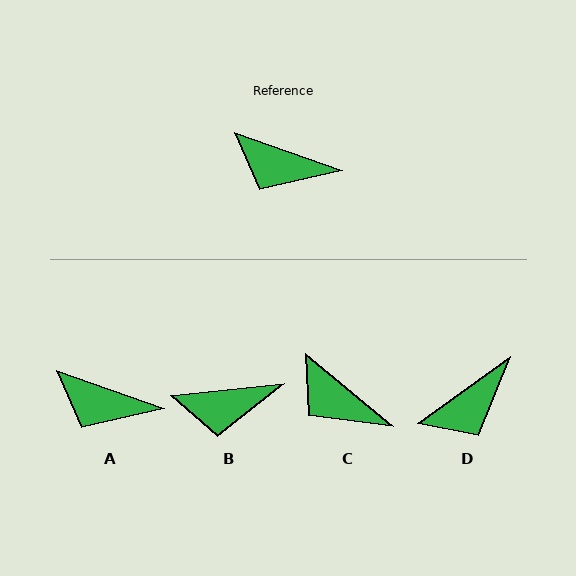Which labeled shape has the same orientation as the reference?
A.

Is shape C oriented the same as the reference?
No, it is off by about 20 degrees.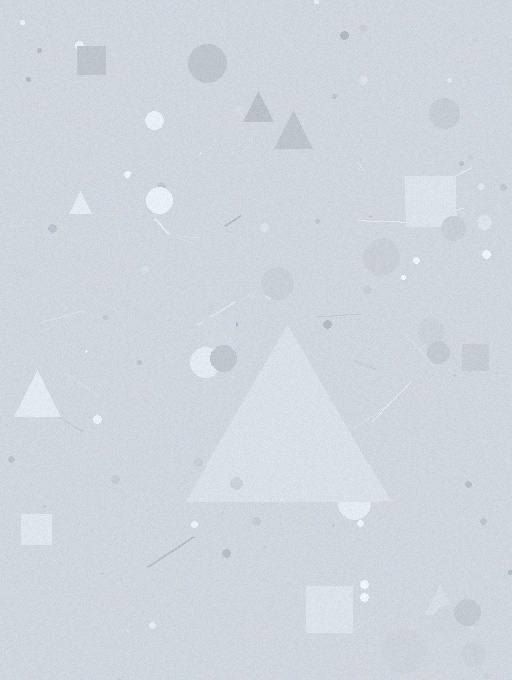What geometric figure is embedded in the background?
A triangle is embedded in the background.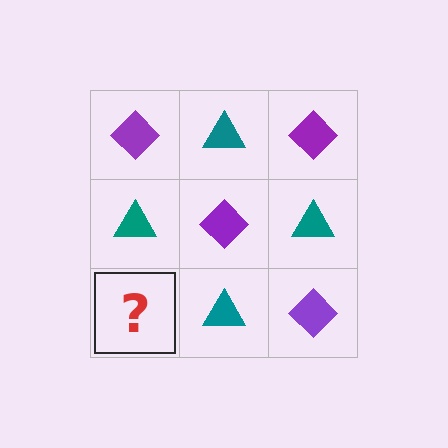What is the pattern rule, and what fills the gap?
The rule is that it alternates purple diamond and teal triangle in a checkerboard pattern. The gap should be filled with a purple diamond.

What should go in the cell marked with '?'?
The missing cell should contain a purple diamond.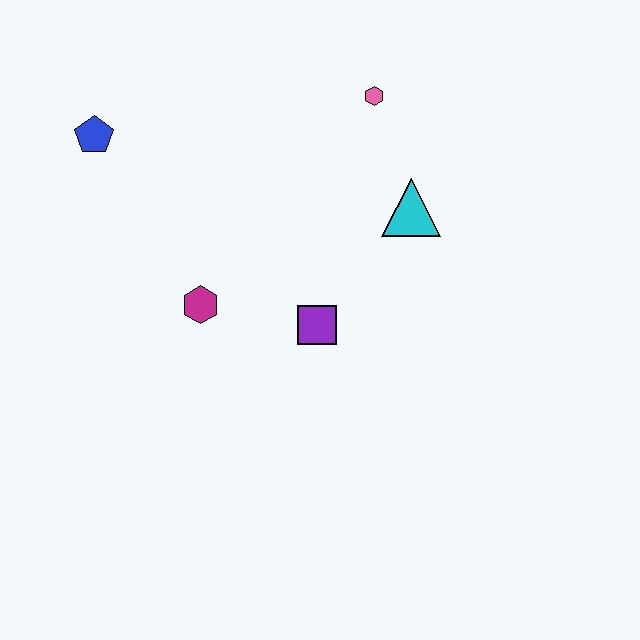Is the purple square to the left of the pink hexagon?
Yes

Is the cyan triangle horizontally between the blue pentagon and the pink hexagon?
No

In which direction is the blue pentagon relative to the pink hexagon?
The blue pentagon is to the left of the pink hexagon.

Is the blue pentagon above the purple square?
Yes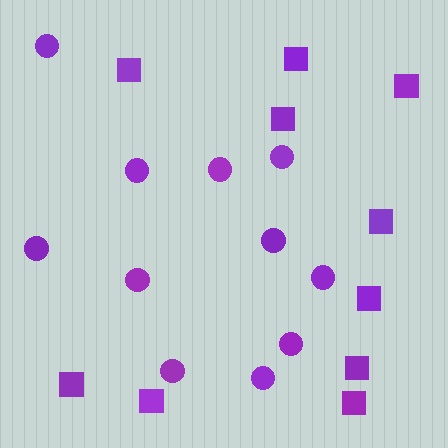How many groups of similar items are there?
There are 2 groups: one group of circles (11) and one group of squares (10).